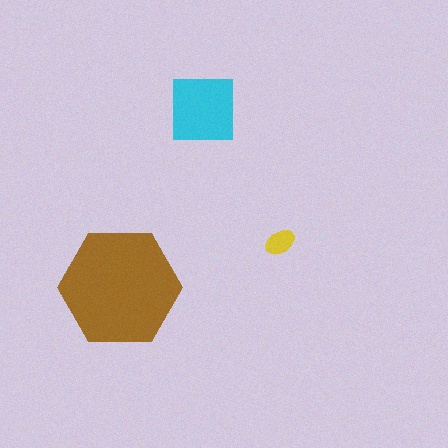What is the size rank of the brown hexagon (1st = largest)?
1st.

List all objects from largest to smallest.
The brown hexagon, the cyan square, the yellow ellipse.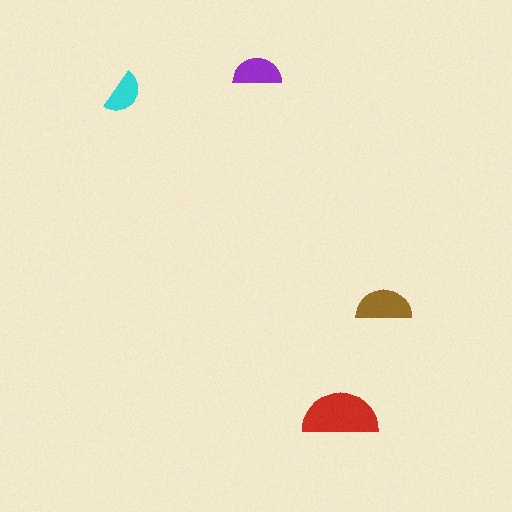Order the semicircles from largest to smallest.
the red one, the brown one, the purple one, the cyan one.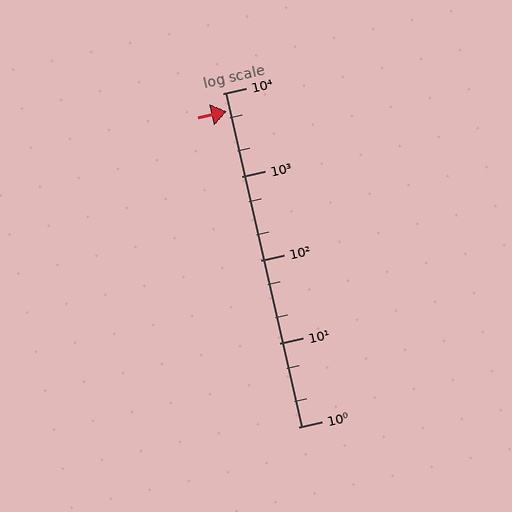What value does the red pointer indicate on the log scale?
The pointer indicates approximately 6000.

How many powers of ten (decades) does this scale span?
The scale spans 4 decades, from 1 to 10000.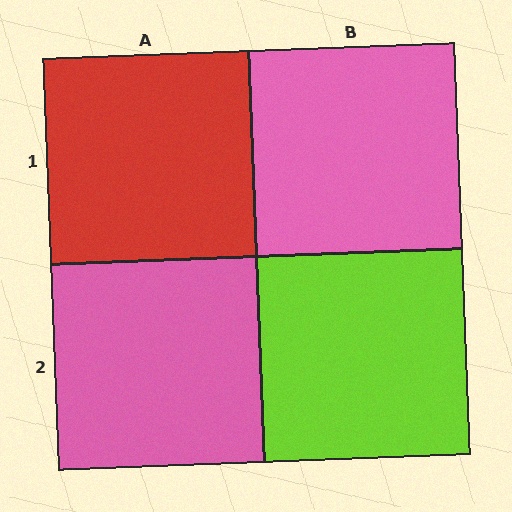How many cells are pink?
2 cells are pink.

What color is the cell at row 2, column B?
Lime.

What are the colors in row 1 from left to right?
Red, pink.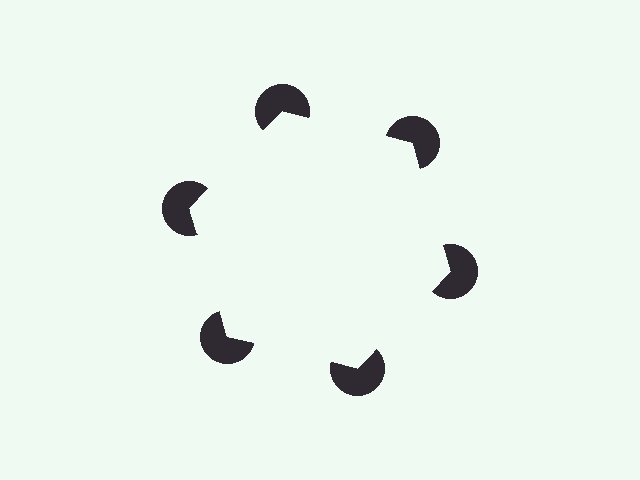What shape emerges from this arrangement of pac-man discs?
An illusory hexagon — its edges are inferred from the aligned wedge cuts in the pac-man discs, not physically drawn.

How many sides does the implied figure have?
6 sides.